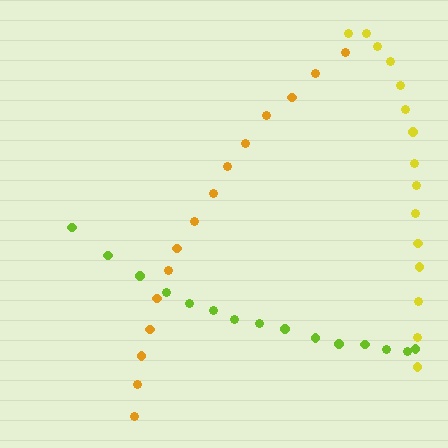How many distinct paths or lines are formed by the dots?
There are 3 distinct paths.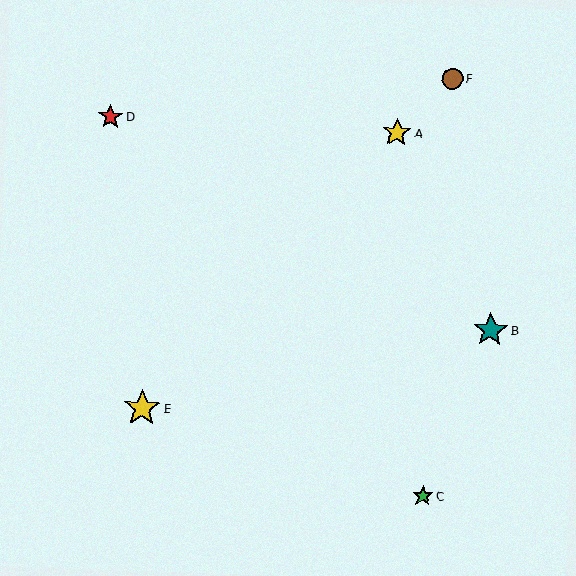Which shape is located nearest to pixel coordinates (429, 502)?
The green star (labeled C) at (423, 496) is nearest to that location.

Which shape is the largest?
The yellow star (labeled E) is the largest.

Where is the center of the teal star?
The center of the teal star is at (490, 330).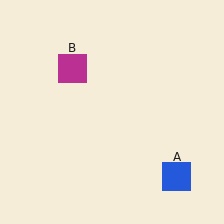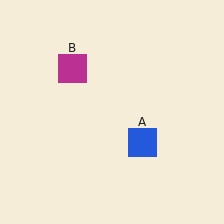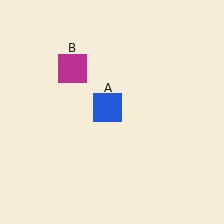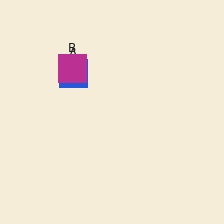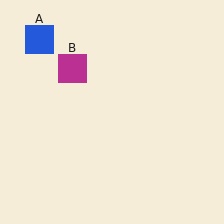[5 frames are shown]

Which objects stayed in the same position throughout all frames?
Magenta square (object B) remained stationary.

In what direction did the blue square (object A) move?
The blue square (object A) moved up and to the left.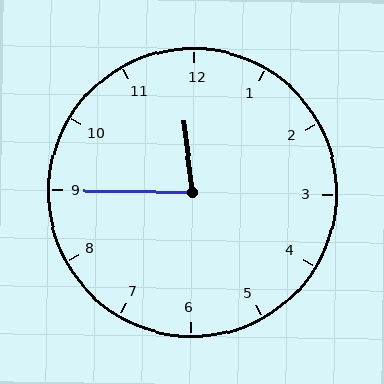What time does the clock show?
11:45.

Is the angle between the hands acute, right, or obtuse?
It is acute.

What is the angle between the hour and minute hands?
Approximately 82 degrees.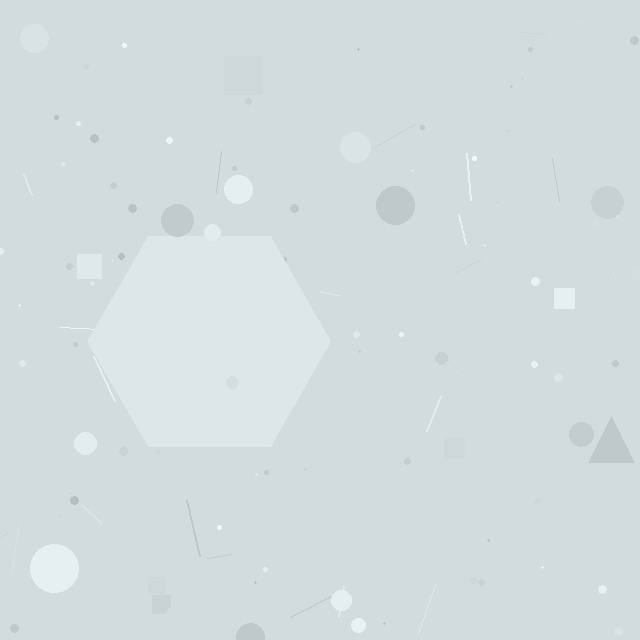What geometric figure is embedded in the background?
A hexagon is embedded in the background.